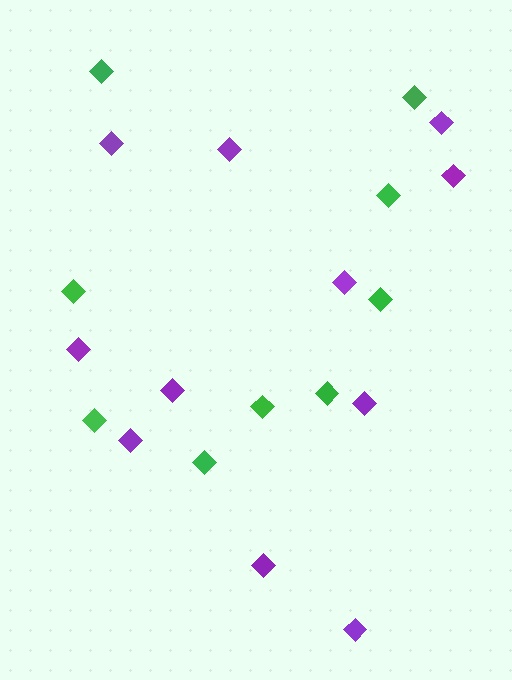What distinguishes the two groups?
There are 2 groups: one group of purple diamonds (11) and one group of green diamonds (9).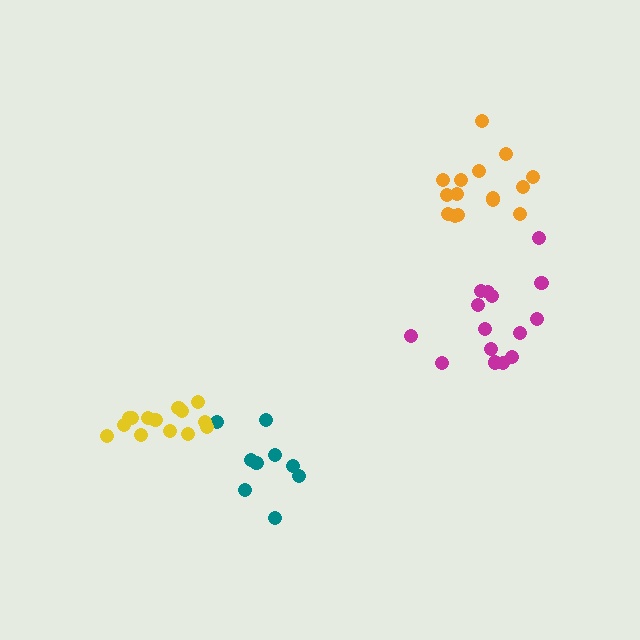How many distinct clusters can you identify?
There are 4 distinct clusters.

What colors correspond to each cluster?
The clusters are colored: teal, yellow, magenta, orange.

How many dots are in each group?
Group 1: 9 dots, Group 2: 14 dots, Group 3: 15 dots, Group 4: 15 dots (53 total).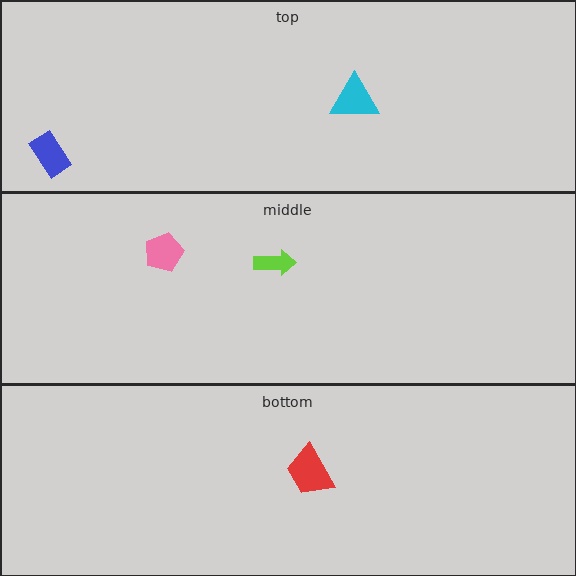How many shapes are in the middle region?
2.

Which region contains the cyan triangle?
The top region.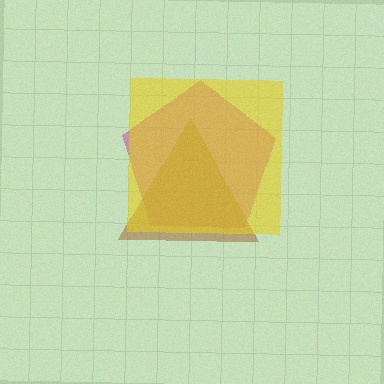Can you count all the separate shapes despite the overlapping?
Yes, there are 3 separate shapes.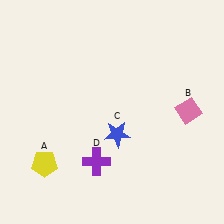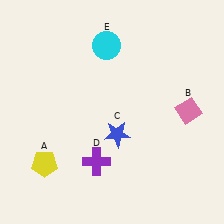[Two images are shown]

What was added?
A cyan circle (E) was added in Image 2.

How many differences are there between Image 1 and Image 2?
There is 1 difference between the two images.